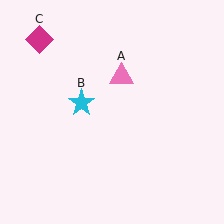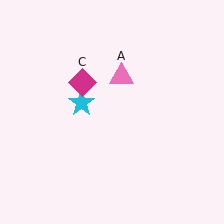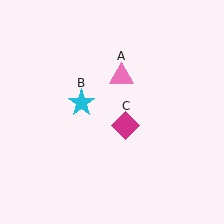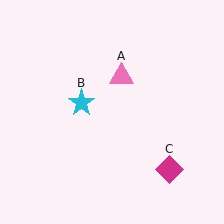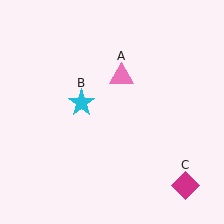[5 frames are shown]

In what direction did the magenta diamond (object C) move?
The magenta diamond (object C) moved down and to the right.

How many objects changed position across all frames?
1 object changed position: magenta diamond (object C).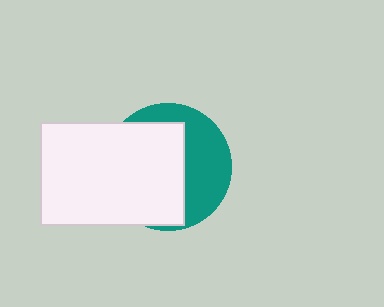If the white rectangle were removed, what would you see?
You would see the complete teal circle.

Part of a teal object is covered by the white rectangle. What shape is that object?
It is a circle.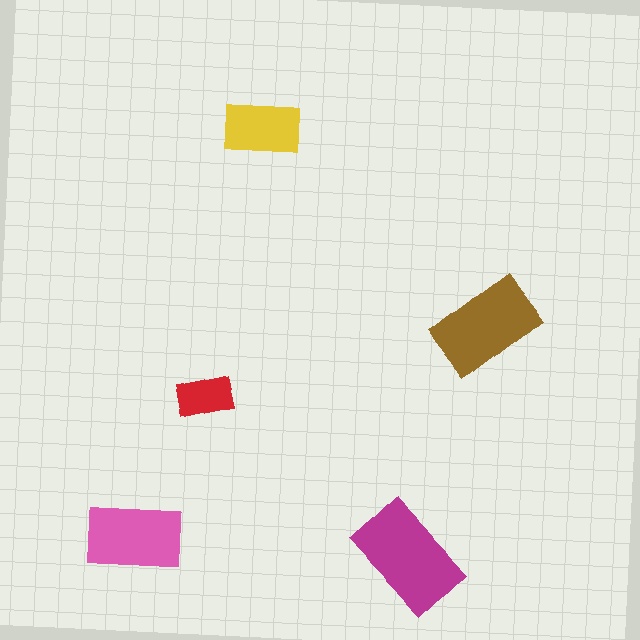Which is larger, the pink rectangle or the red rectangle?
The pink one.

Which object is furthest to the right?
The brown rectangle is rightmost.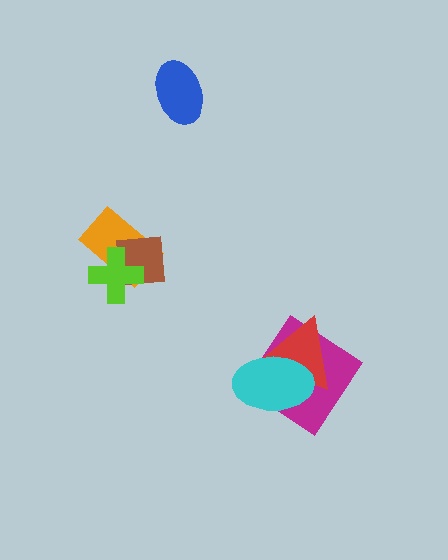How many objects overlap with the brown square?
2 objects overlap with the brown square.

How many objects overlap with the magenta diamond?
2 objects overlap with the magenta diamond.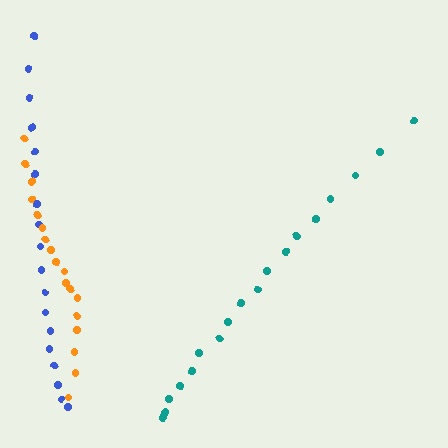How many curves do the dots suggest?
There are 3 distinct paths.